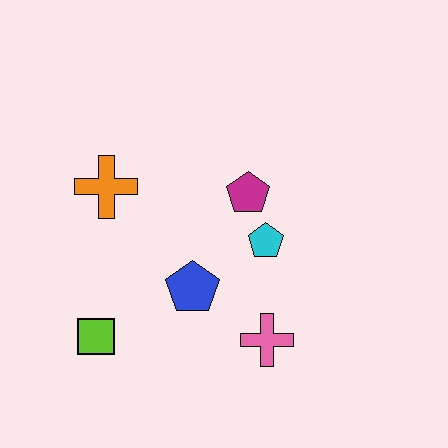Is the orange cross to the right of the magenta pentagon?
No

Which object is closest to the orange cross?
The blue pentagon is closest to the orange cross.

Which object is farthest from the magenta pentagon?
The lime square is farthest from the magenta pentagon.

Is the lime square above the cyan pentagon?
No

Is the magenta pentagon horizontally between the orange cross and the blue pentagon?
No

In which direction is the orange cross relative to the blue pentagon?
The orange cross is above the blue pentagon.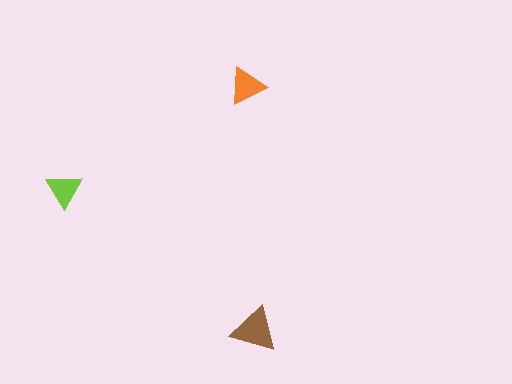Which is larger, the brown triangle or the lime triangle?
The brown one.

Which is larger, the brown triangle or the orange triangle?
The brown one.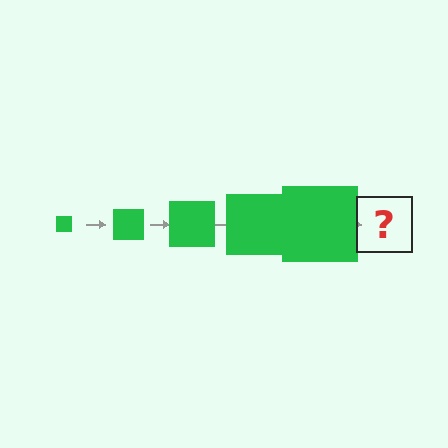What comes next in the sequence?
The next element should be a green square, larger than the previous one.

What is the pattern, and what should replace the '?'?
The pattern is that the square gets progressively larger each step. The '?' should be a green square, larger than the previous one.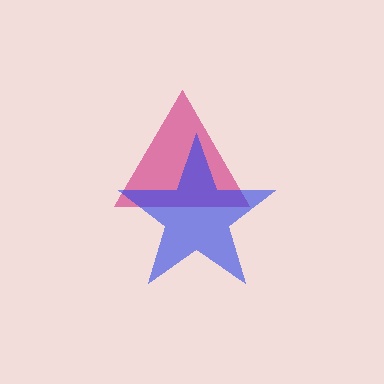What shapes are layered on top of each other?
The layered shapes are: a magenta triangle, a blue star.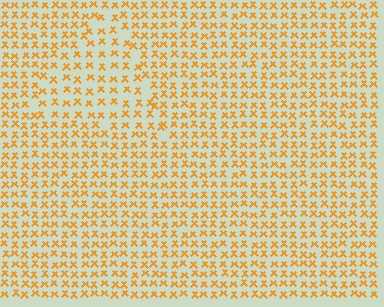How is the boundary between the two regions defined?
The boundary is defined by a change in element density (approximately 1.5x ratio). All elements are the same color, size, and shape.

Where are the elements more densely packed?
The elements are more densely packed outside the triangle boundary.